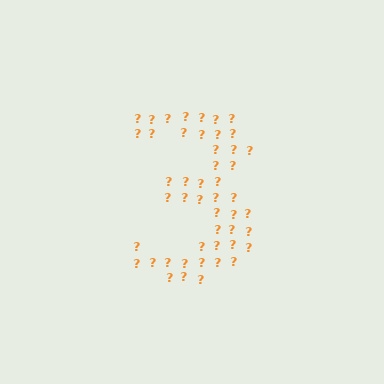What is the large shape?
The large shape is the digit 3.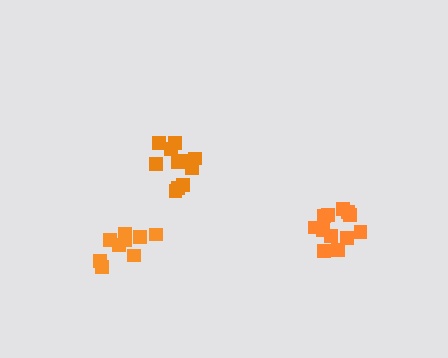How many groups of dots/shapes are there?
There are 3 groups.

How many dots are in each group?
Group 1: 11 dots, Group 2: 12 dots, Group 3: 9 dots (32 total).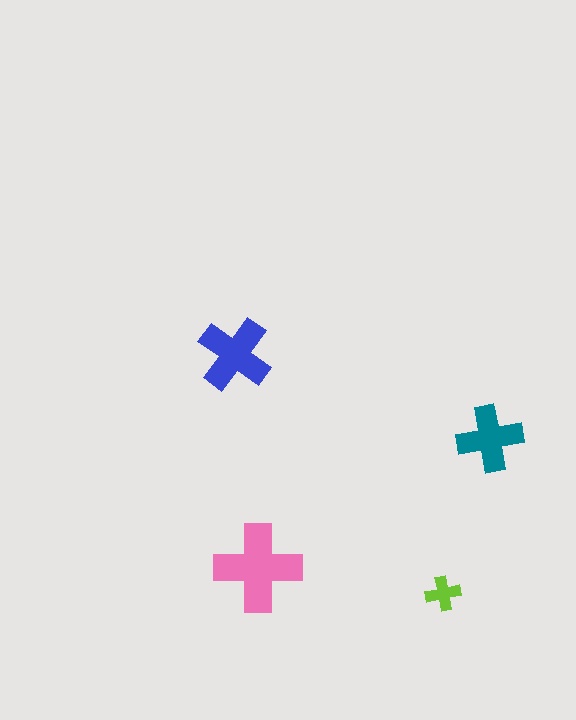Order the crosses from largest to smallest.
the pink one, the blue one, the teal one, the lime one.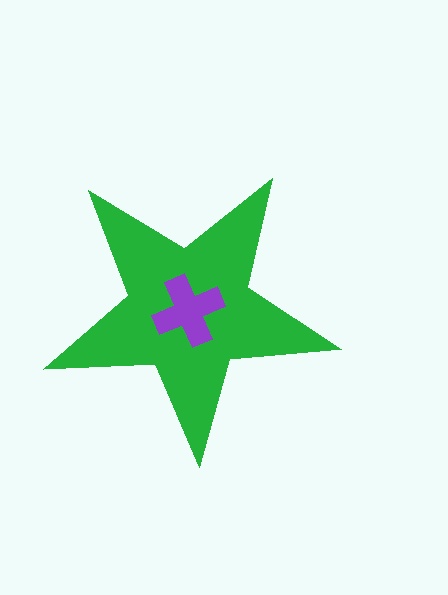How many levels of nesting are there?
2.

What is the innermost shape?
The purple cross.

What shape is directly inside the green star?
The purple cross.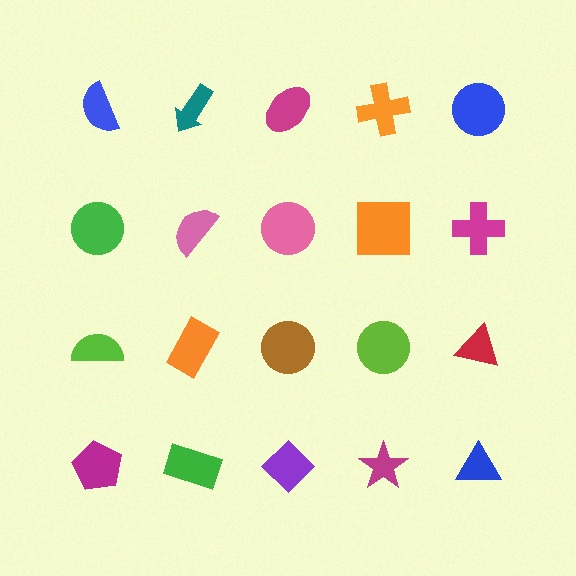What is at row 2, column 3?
A pink circle.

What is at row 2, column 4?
An orange square.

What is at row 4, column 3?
A purple diamond.